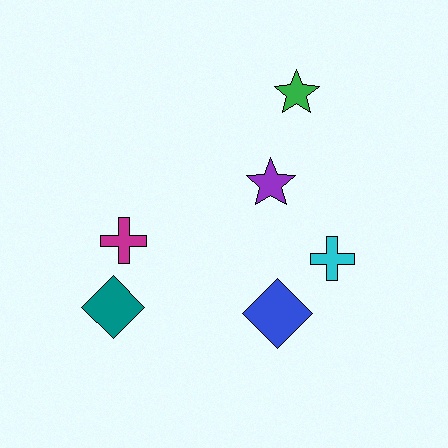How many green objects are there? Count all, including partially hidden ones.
There is 1 green object.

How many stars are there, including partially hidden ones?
There are 2 stars.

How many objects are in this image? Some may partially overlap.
There are 6 objects.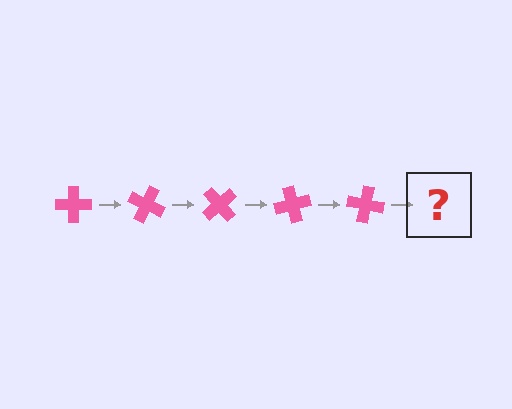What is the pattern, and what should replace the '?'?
The pattern is that the cross rotates 25 degrees each step. The '?' should be a pink cross rotated 125 degrees.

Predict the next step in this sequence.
The next step is a pink cross rotated 125 degrees.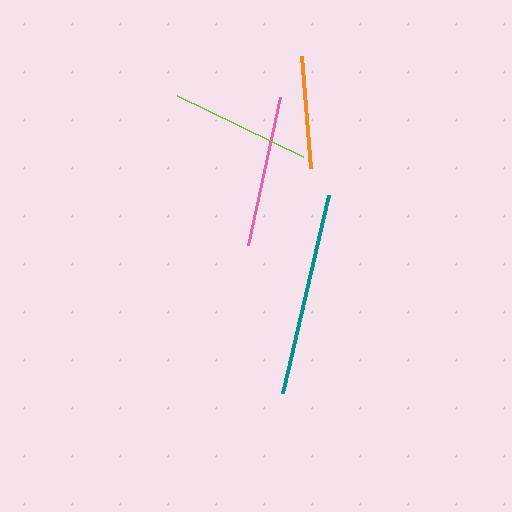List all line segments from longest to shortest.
From longest to shortest: teal, pink, lime, orange.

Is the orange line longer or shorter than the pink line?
The pink line is longer than the orange line.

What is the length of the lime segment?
The lime segment is approximately 140 pixels long.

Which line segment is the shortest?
The orange line is the shortest at approximately 112 pixels.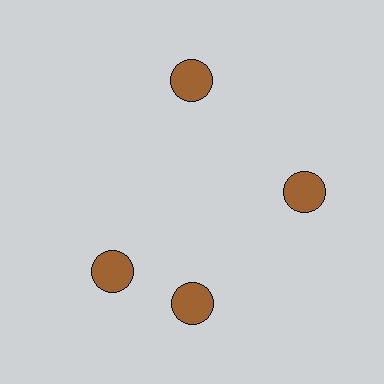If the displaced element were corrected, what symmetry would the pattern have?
It would have 4-fold rotational symmetry — the pattern would map onto itself every 90 degrees.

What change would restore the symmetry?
The symmetry would be restored by rotating it back into even spacing with its neighbors so that all 4 circles sit at equal angles and equal distance from the center.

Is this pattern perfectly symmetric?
No. The 4 brown circles are arranged in a ring, but one element near the 9 o'clock position is rotated out of alignment along the ring, breaking the 4-fold rotational symmetry.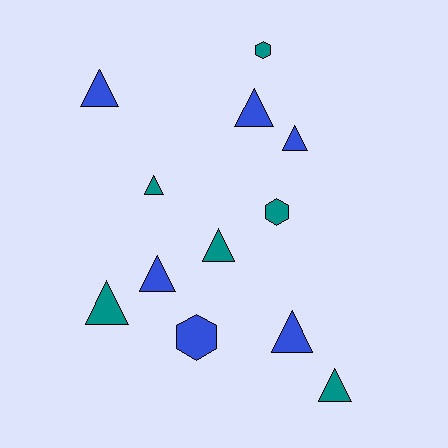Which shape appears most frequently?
Triangle, with 9 objects.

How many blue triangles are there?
There are 5 blue triangles.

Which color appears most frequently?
Teal, with 6 objects.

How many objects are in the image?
There are 12 objects.